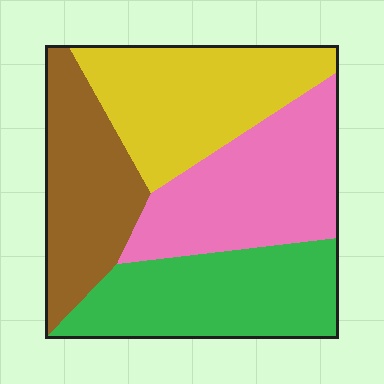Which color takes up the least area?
Brown, at roughly 20%.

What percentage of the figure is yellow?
Yellow takes up about one quarter (1/4) of the figure.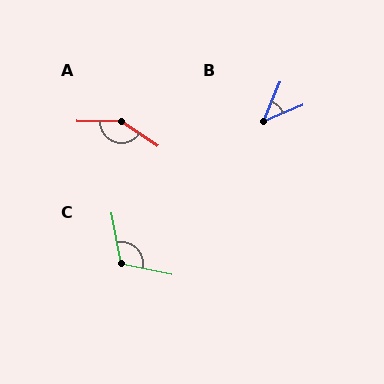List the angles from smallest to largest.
B (44°), C (113°), A (146°).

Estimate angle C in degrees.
Approximately 113 degrees.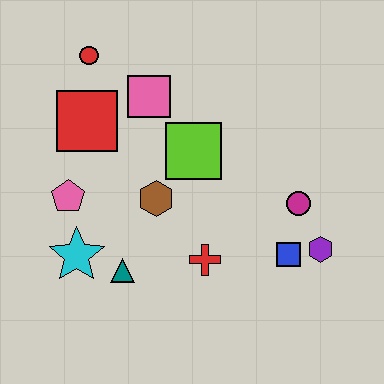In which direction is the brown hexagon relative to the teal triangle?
The brown hexagon is above the teal triangle.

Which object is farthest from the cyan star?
The purple hexagon is farthest from the cyan star.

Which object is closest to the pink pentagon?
The cyan star is closest to the pink pentagon.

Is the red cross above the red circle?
No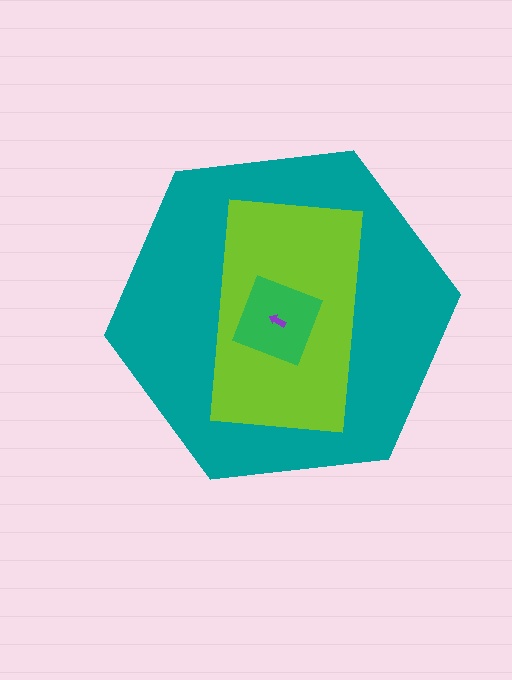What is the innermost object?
The purple arrow.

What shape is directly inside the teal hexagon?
The lime rectangle.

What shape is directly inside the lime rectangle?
The green square.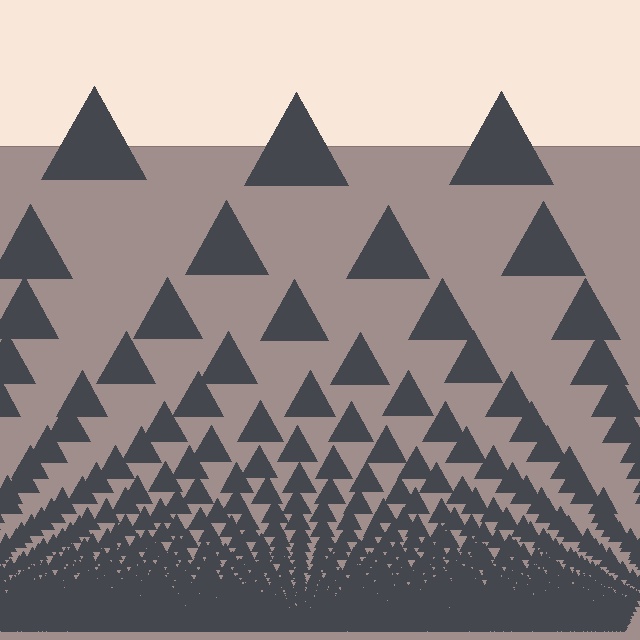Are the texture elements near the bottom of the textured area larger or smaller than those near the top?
Smaller. The gradient is inverted — elements near the bottom are smaller and denser.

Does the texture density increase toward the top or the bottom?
Density increases toward the bottom.